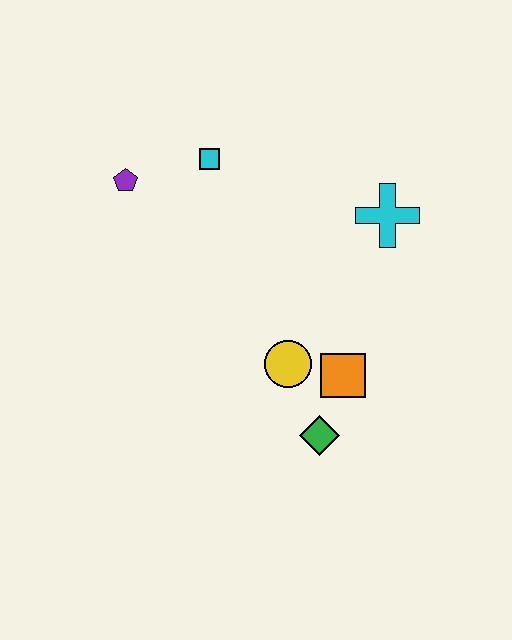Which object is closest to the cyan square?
The purple pentagon is closest to the cyan square.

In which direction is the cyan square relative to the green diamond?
The cyan square is above the green diamond.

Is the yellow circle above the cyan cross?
No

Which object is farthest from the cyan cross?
The purple pentagon is farthest from the cyan cross.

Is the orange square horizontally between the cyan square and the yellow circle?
No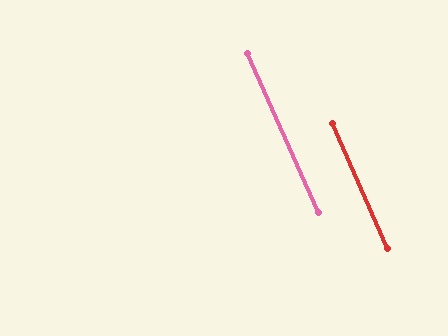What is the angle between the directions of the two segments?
Approximately 0 degrees.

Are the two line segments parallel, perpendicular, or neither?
Parallel — their directions differ by only 0.2°.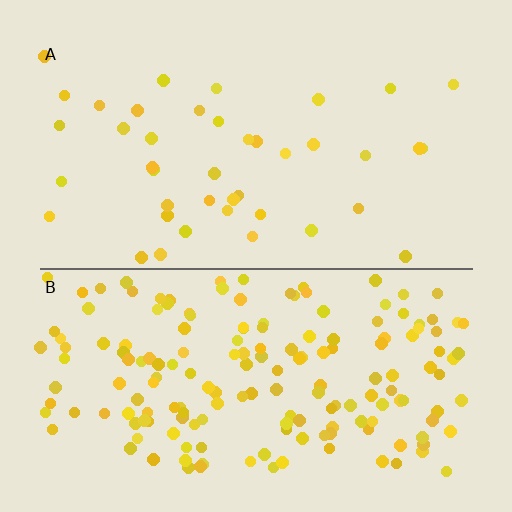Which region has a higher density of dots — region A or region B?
B (the bottom).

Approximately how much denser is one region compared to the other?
Approximately 4.3× — region B over region A.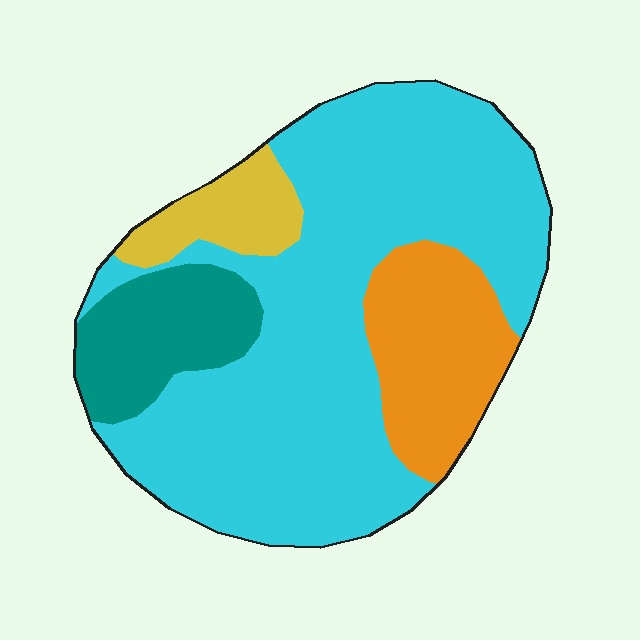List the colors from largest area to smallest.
From largest to smallest: cyan, orange, teal, yellow.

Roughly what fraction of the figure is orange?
Orange covers around 15% of the figure.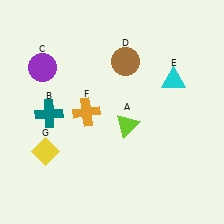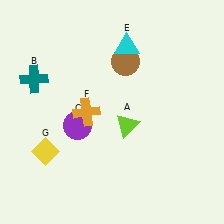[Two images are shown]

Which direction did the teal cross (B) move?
The teal cross (B) moved up.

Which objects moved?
The objects that moved are: the teal cross (B), the purple circle (C), the cyan triangle (E).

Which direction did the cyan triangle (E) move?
The cyan triangle (E) moved left.